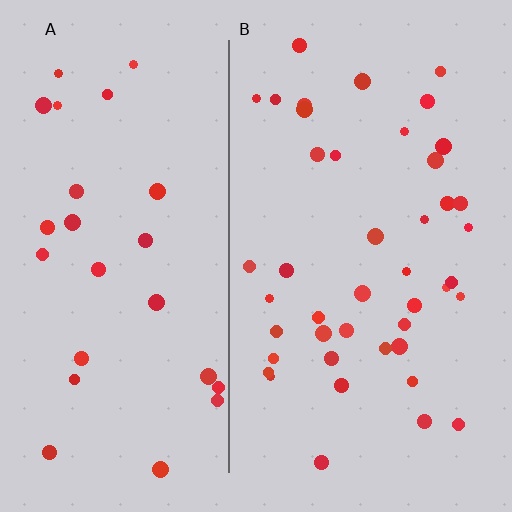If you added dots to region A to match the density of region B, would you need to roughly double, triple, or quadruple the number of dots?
Approximately double.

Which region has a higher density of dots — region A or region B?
B (the right).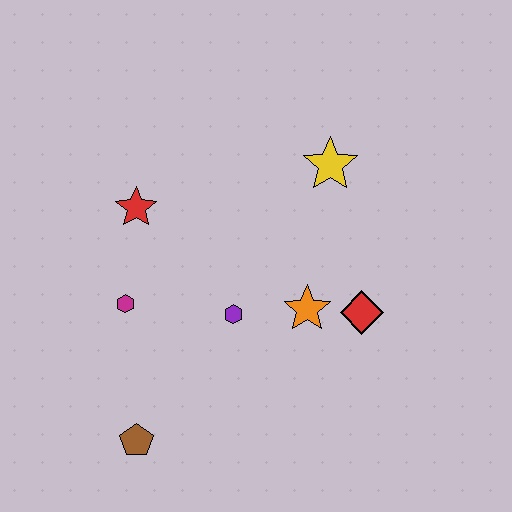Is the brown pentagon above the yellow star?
No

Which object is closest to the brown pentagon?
The magenta hexagon is closest to the brown pentagon.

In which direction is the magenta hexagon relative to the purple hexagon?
The magenta hexagon is to the left of the purple hexagon.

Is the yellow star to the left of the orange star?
No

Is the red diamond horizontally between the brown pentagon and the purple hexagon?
No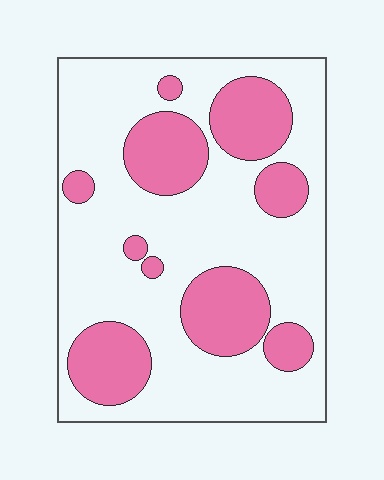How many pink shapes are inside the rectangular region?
10.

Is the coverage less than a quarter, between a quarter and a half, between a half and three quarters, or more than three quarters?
Between a quarter and a half.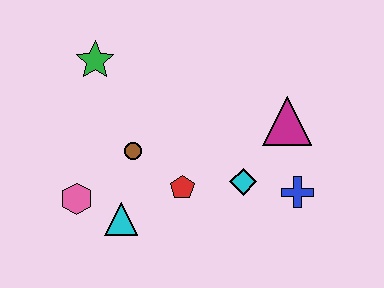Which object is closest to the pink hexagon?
The cyan triangle is closest to the pink hexagon.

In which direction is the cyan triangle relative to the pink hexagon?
The cyan triangle is to the right of the pink hexagon.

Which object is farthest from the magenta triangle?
The pink hexagon is farthest from the magenta triangle.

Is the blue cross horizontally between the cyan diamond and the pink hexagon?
No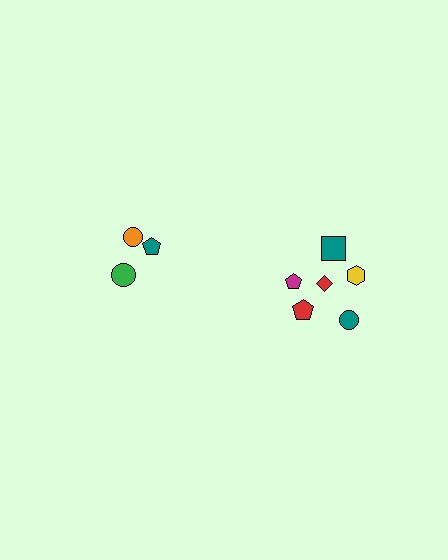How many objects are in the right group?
There are 6 objects.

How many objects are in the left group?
There are 3 objects.